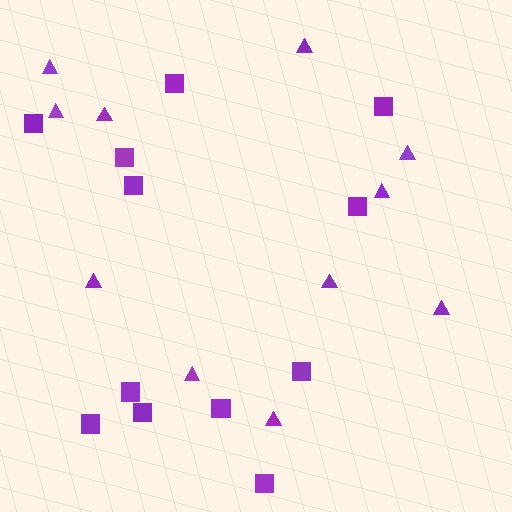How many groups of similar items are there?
There are 2 groups: one group of squares (12) and one group of triangles (11).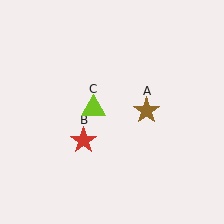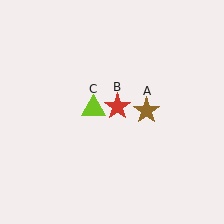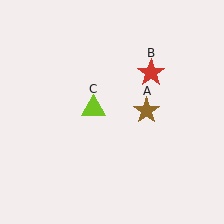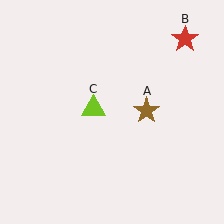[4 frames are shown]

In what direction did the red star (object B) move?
The red star (object B) moved up and to the right.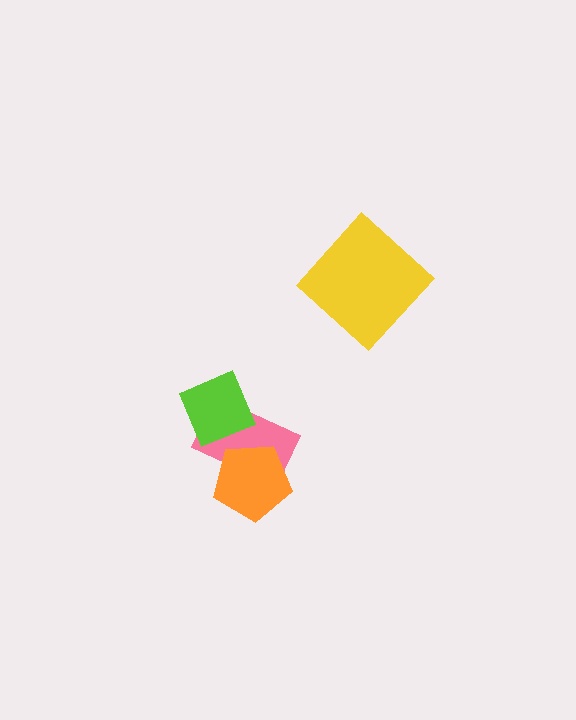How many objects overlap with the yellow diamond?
0 objects overlap with the yellow diamond.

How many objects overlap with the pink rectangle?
2 objects overlap with the pink rectangle.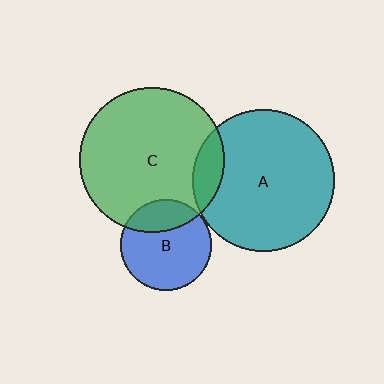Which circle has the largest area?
Circle C (green).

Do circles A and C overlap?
Yes.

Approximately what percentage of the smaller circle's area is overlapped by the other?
Approximately 10%.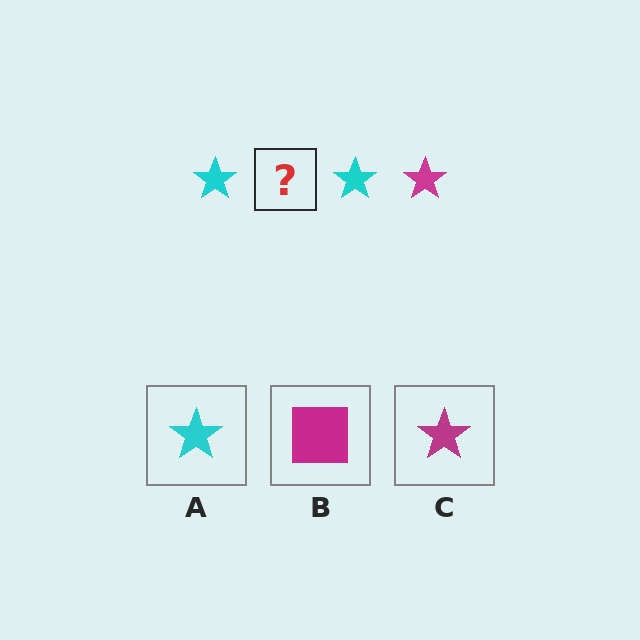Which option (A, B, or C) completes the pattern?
C.